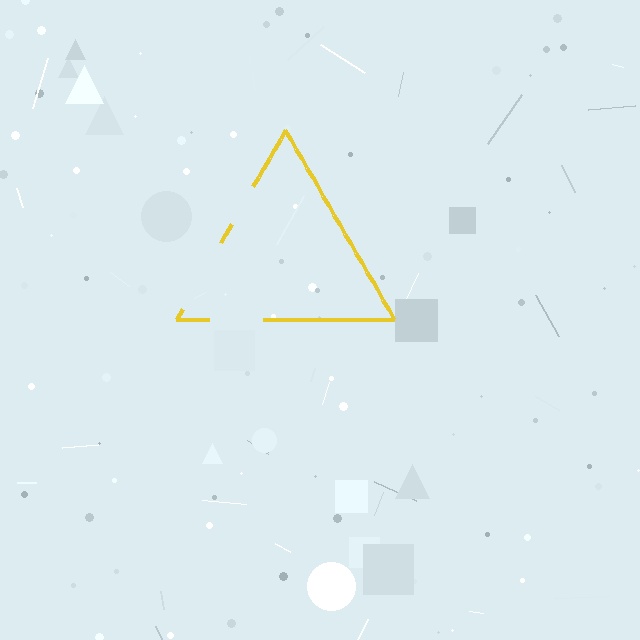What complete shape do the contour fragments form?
The contour fragments form a triangle.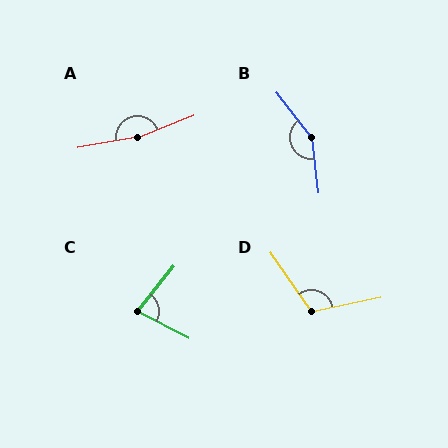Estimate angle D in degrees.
Approximately 113 degrees.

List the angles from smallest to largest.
C (79°), D (113°), B (149°), A (168°).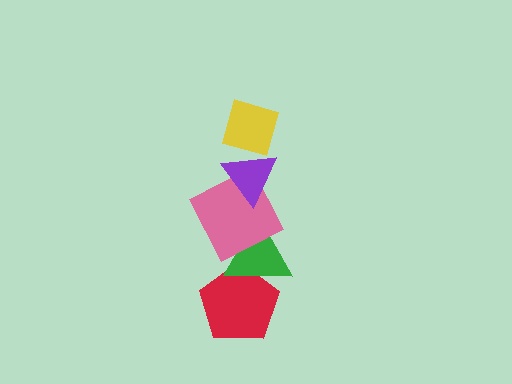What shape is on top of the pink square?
The purple triangle is on top of the pink square.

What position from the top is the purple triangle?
The purple triangle is 2nd from the top.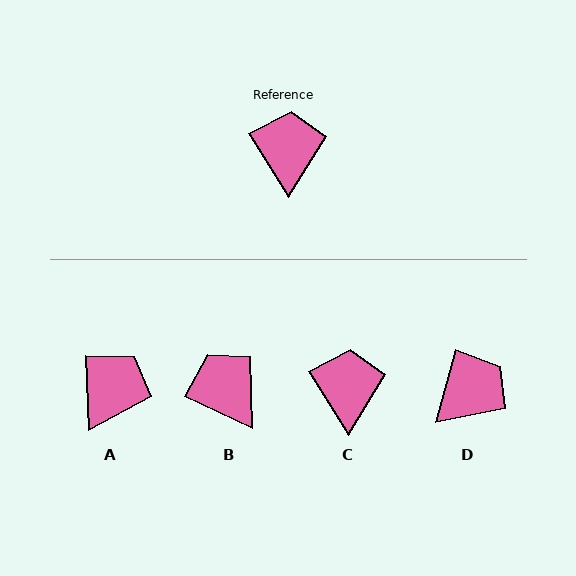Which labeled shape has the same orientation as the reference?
C.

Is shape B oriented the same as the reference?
No, it is off by about 33 degrees.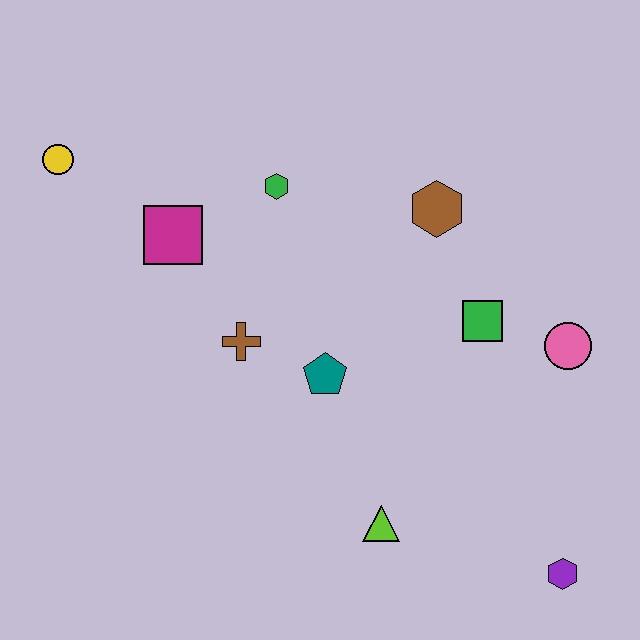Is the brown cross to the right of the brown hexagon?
No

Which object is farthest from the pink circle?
The yellow circle is farthest from the pink circle.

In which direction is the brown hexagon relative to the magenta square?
The brown hexagon is to the right of the magenta square.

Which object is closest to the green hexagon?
The magenta square is closest to the green hexagon.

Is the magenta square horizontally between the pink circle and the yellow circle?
Yes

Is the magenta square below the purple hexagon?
No